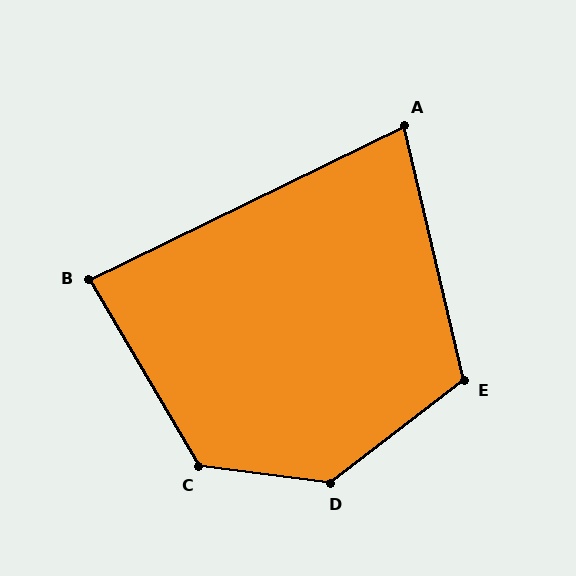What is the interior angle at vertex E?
Approximately 114 degrees (obtuse).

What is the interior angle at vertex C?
Approximately 128 degrees (obtuse).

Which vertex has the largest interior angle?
D, at approximately 135 degrees.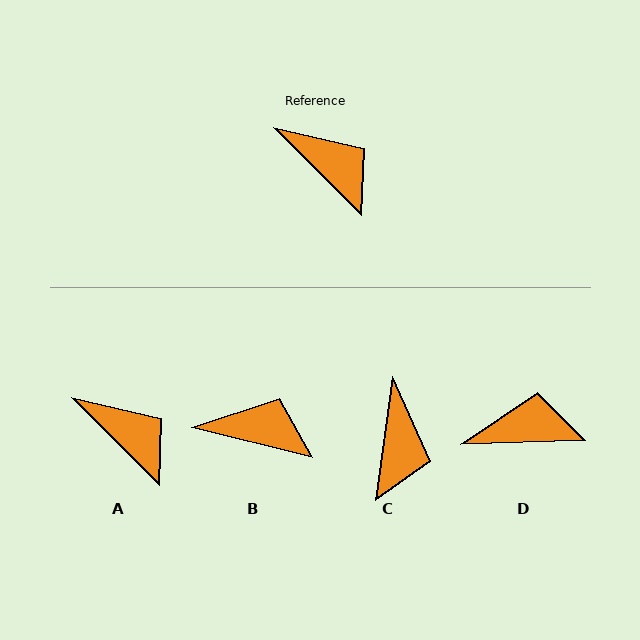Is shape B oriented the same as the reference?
No, it is off by about 31 degrees.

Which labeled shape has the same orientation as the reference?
A.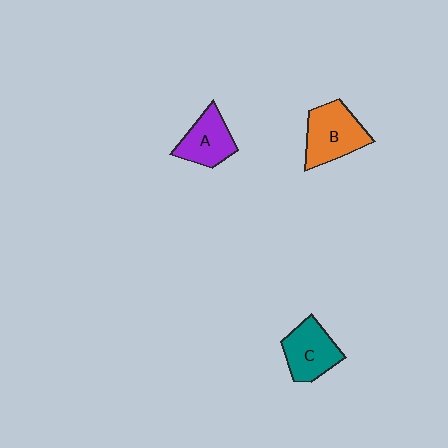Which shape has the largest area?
Shape B (orange).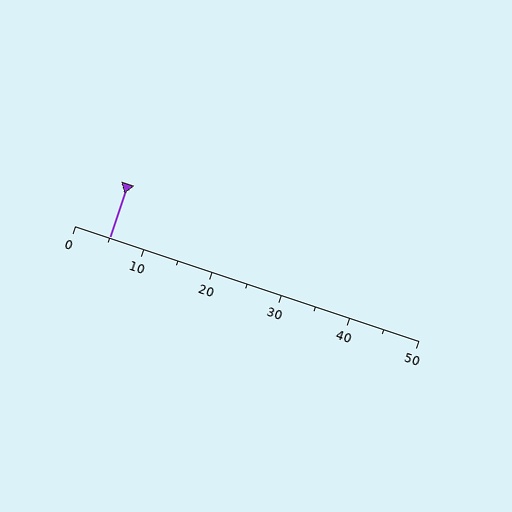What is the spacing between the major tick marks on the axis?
The major ticks are spaced 10 apart.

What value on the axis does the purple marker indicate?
The marker indicates approximately 5.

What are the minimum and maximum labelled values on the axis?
The axis runs from 0 to 50.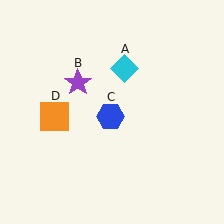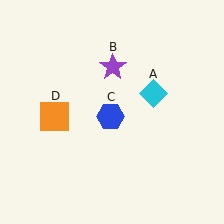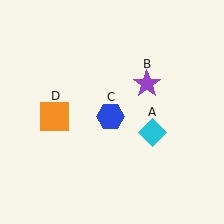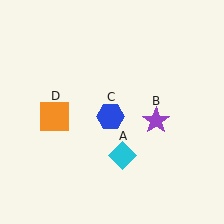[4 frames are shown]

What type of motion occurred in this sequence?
The cyan diamond (object A), purple star (object B) rotated clockwise around the center of the scene.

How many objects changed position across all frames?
2 objects changed position: cyan diamond (object A), purple star (object B).